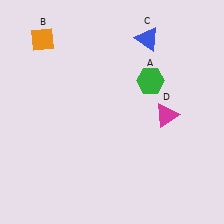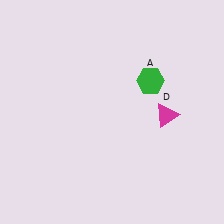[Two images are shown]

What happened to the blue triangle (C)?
The blue triangle (C) was removed in Image 2. It was in the top-right area of Image 1.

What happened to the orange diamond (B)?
The orange diamond (B) was removed in Image 2. It was in the top-left area of Image 1.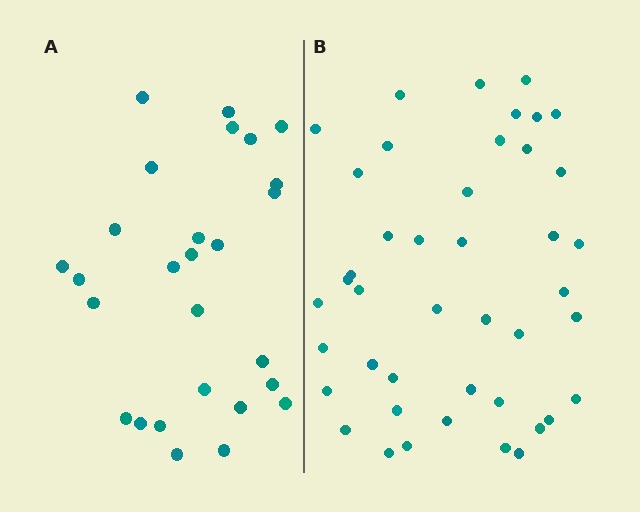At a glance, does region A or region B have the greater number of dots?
Region B (the right region) has more dots.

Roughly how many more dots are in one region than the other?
Region B has approximately 15 more dots than region A.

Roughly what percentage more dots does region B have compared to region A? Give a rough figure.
About 60% more.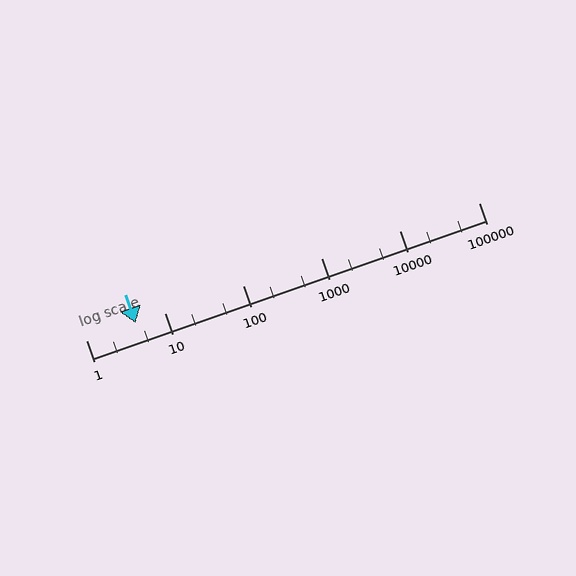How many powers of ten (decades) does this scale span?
The scale spans 5 decades, from 1 to 100000.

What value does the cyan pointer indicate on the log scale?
The pointer indicates approximately 4.3.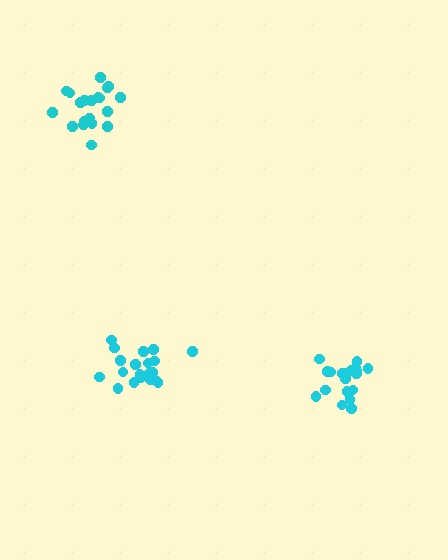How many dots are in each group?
Group 1: 21 dots, Group 2: 20 dots, Group 3: 19 dots (60 total).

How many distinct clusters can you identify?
There are 3 distinct clusters.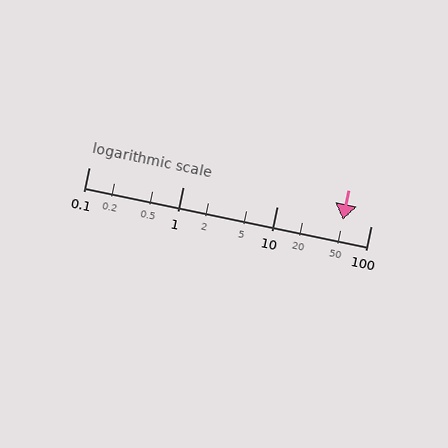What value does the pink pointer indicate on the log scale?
The pointer indicates approximately 50.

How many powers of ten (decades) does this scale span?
The scale spans 3 decades, from 0.1 to 100.